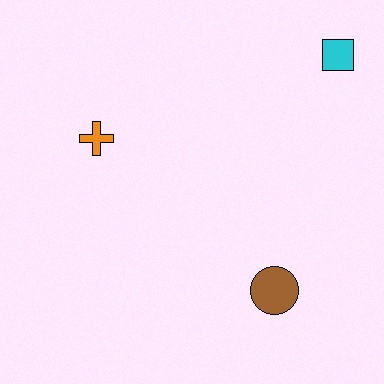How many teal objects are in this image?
There are no teal objects.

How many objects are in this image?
There are 3 objects.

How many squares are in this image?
There is 1 square.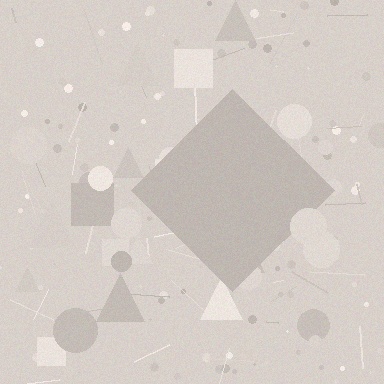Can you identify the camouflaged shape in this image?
The camouflaged shape is a diamond.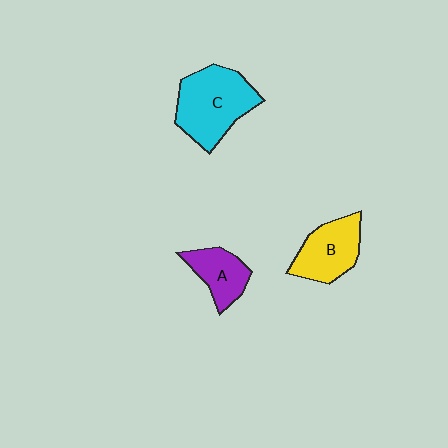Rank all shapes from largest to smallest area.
From largest to smallest: C (cyan), B (yellow), A (purple).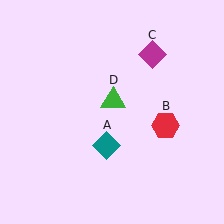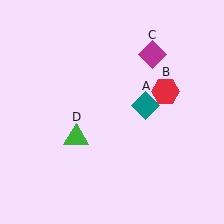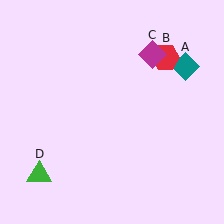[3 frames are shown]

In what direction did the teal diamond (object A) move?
The teal diamond (object A) moved up and to the right.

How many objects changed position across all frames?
3 objects changed position: teal diamond (object A), red hexagon (object B), green triangle (object D).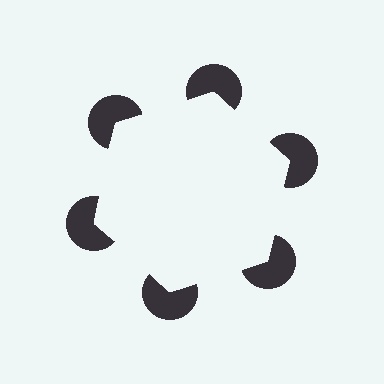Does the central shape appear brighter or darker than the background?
It typically appears slightly brighter than the background, even though no actual brightness change is drawn.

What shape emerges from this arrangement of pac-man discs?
An illusory hexagon — its edges are inferred from the aligned wedge cuts in the pac-man discs, not physically drawn.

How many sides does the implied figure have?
6 sides.